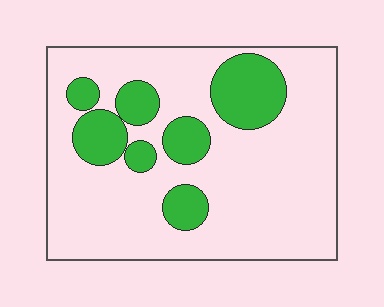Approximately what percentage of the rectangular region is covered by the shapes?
Approximately 25%.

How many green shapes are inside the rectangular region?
7.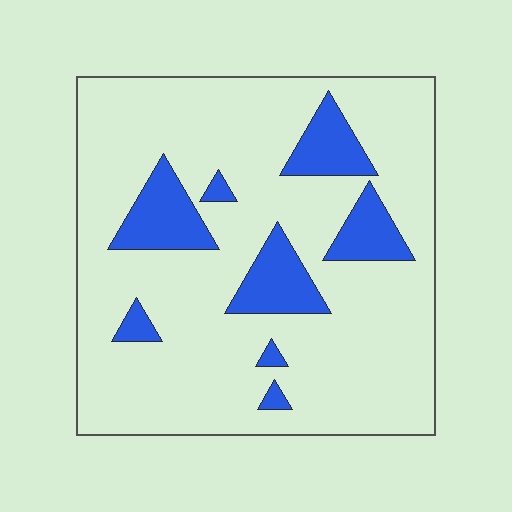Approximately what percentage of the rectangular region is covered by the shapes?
Approximately 15%.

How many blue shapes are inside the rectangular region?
8.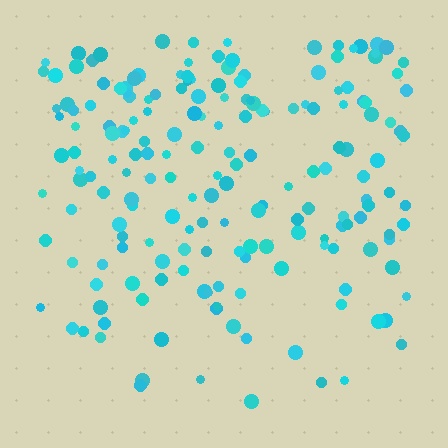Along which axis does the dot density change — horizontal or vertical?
Vertical.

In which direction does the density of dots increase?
From bottom to top, with the top side densest.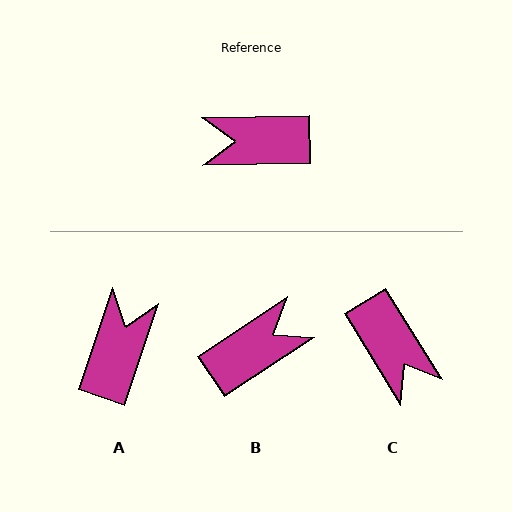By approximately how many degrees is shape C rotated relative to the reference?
Approximately 121 degrees counter-clockwise.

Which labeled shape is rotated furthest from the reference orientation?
B, about 148 degrees away.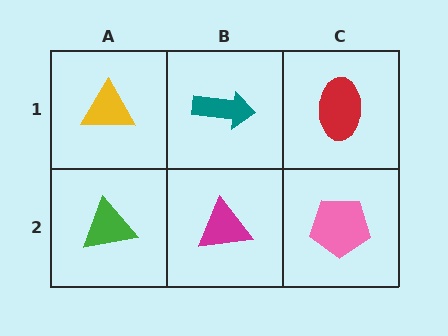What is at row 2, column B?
A magenta triangle.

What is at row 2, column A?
A green triangle.